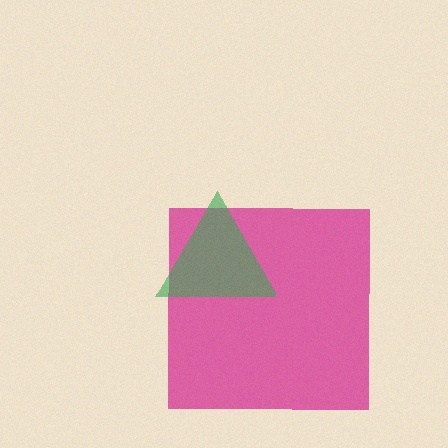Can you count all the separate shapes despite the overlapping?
Yes, there are 2 separate shapes.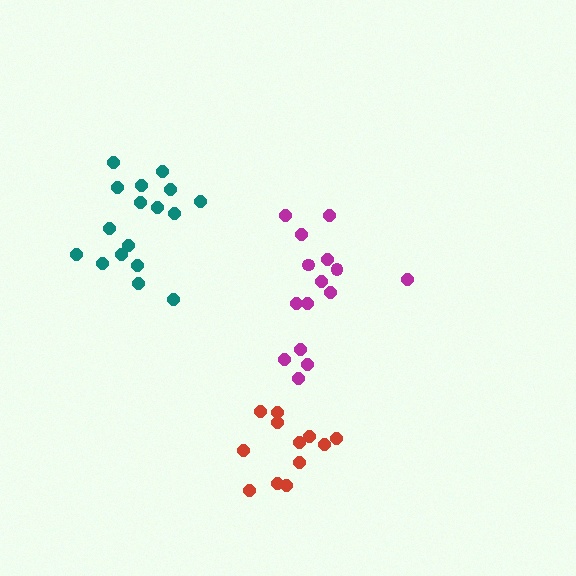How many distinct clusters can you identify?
There are 3 distinct clusters.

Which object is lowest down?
The red cluster is bottommost.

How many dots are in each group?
Group 1: 17 dots, Group 2: 15 dots, Group 3: 12 dots (44 total).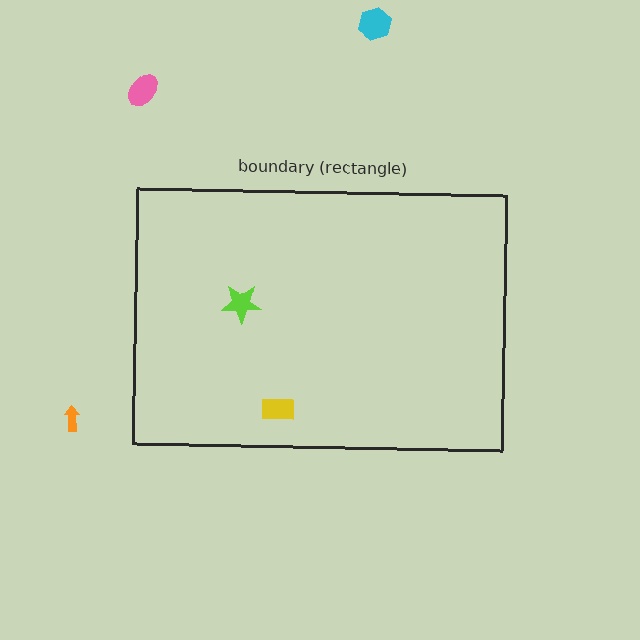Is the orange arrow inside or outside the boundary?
Outside.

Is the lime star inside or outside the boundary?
Inside.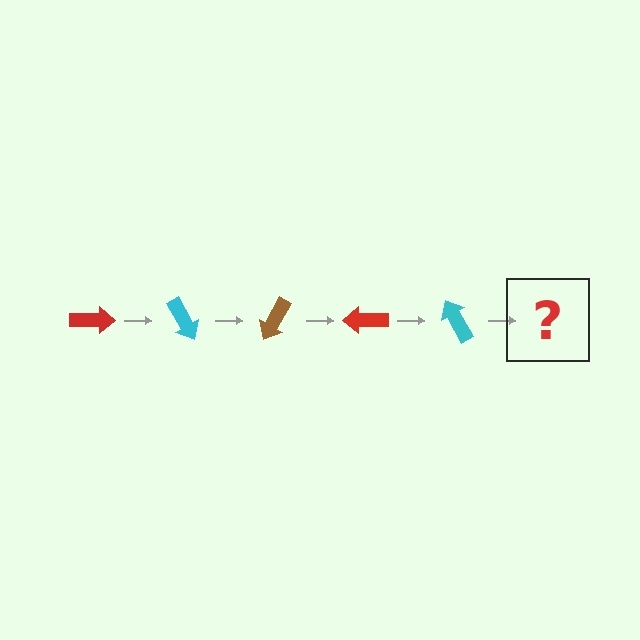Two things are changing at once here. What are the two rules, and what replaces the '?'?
The two rules are that it rotates 60 degrees each step and the color cycles through red, cyan, and brown. The '?' should be a brown arrow, rotated 300 degrees from the start.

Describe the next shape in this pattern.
It should be a brown arrow, rotated 300 degrees from the start.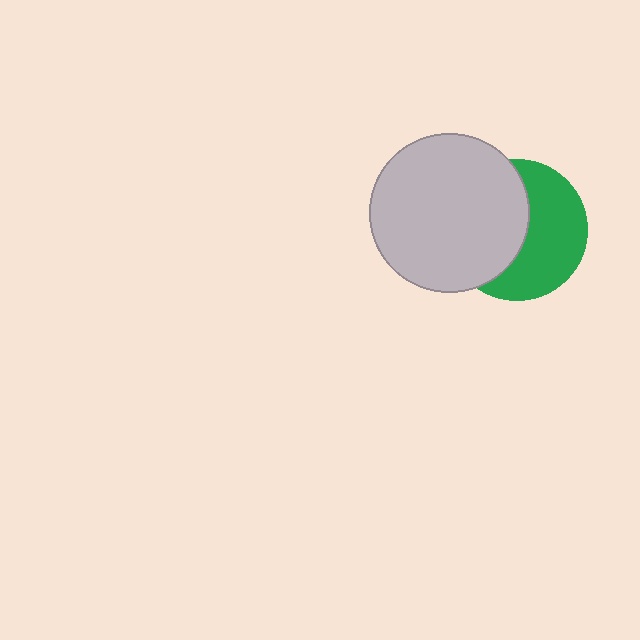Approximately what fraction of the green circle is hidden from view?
Roughly 49% of the green circle is hidden behind the light gray circle.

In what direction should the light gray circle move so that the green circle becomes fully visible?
The light gray circle should move left. That is the shortest direction to clear the overlap and leave the green circle fully visible.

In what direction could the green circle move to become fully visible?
The green circle could move right. That would shift it out from behind the light gray circle entirely.